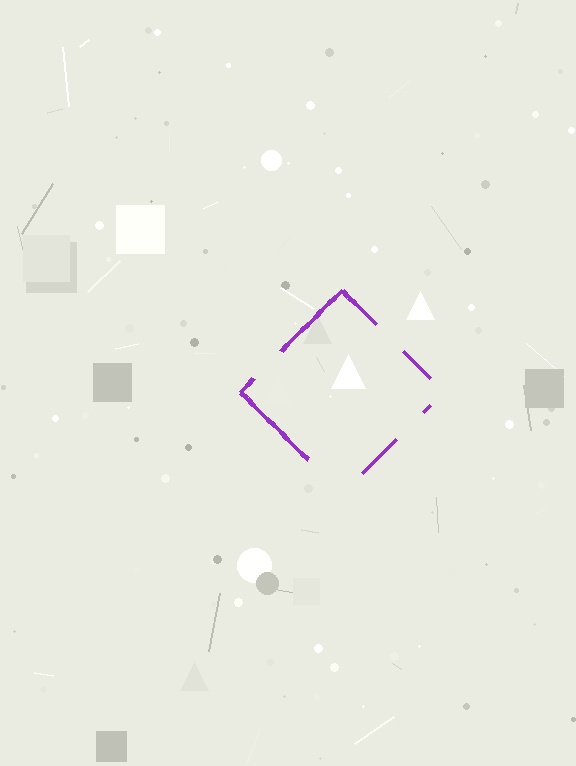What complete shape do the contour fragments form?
The contour fragments form a diamond.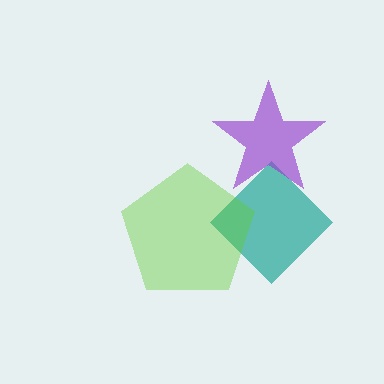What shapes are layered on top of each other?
The layered shapes are: a teal diamond, a purple star, a lime pentagon.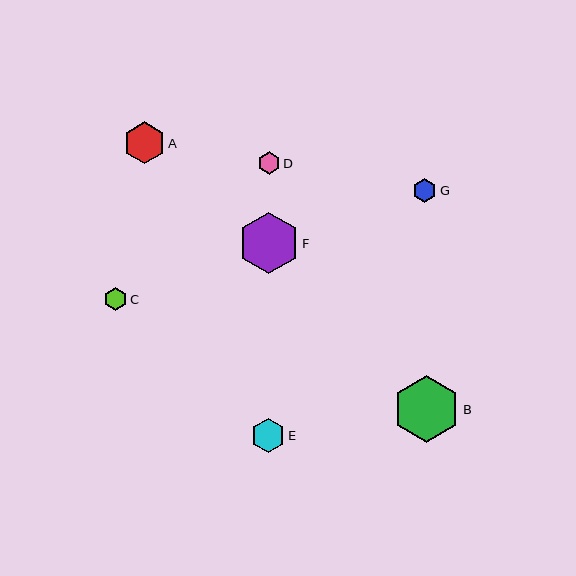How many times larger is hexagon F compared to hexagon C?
Hexagon F is approximately 2.7 times the size of hexagon C.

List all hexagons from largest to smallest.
From largest to smallest: B, F, A, E, G, C, D.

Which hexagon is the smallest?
Hexagon D is the smallest with a size of approximately 23 pixels.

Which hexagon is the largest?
Hexagon B is the largest with a size of approximately 67 pixels.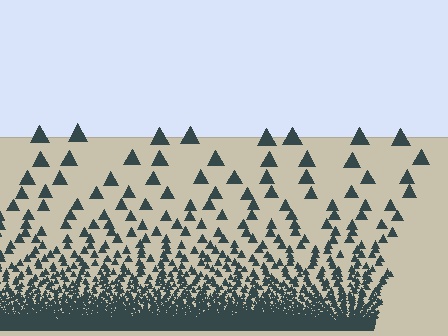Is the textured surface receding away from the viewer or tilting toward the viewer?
The surface appears to tilt toward the viewer. Texture elements get larger and sparser toward the top.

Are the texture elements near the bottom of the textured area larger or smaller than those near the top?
Smaller. The gradient is inverted — elements near the bottom are smaller and denser.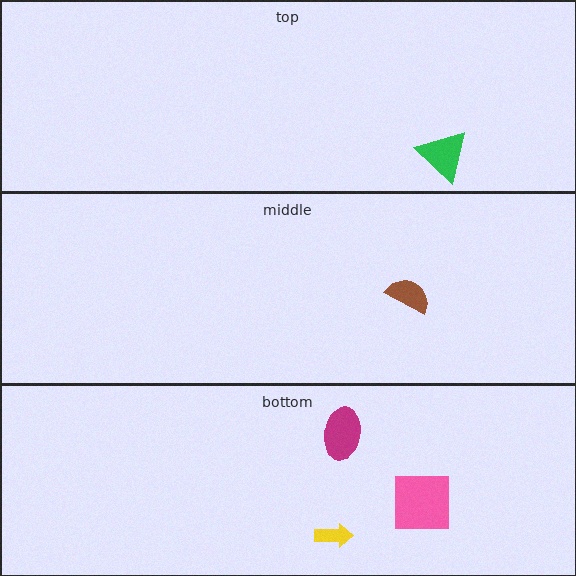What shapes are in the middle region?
The brown semicircle.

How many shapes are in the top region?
1.